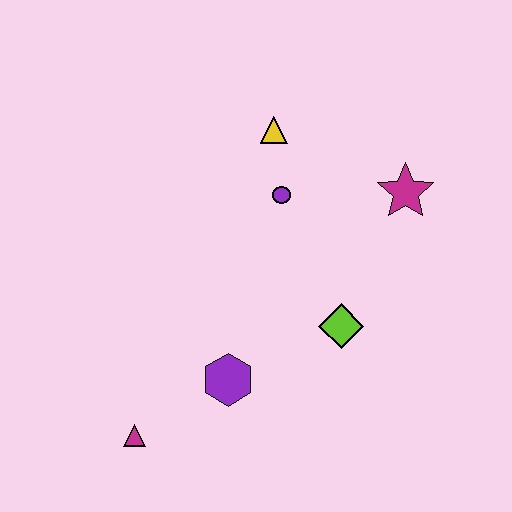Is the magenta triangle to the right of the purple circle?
No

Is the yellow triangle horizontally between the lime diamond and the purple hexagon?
Yes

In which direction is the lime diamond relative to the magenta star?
The lime diamond is below the magenta star.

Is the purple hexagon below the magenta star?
Yes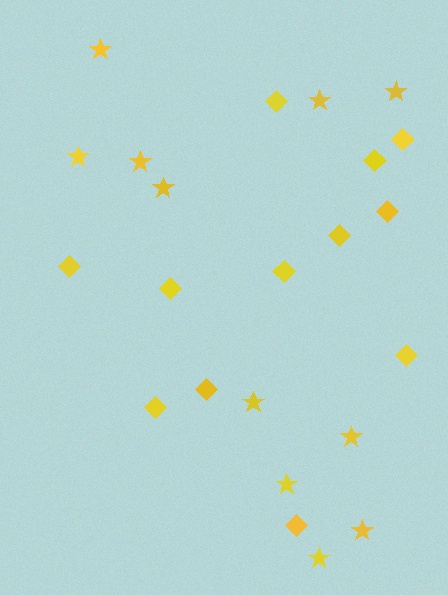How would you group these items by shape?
There are 2 groups: one group of stars (11) and one group of diamonds (12).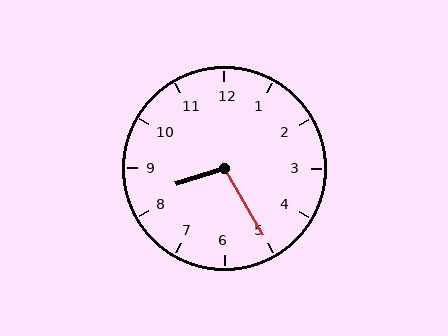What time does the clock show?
8:25.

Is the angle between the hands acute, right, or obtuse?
It is obtuse.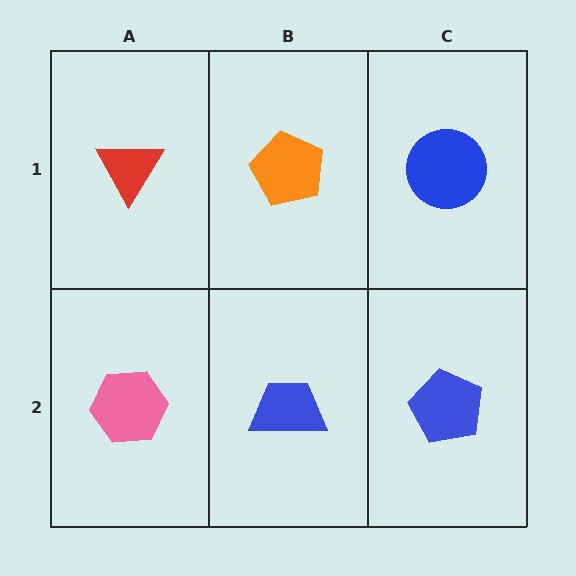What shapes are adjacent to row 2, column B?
An orange pentagon (row 1, column B), a pink hexagon (row 2, column A), a blue pentagon (row 2, column C).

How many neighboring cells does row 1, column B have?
3.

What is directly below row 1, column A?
A pink hexagon.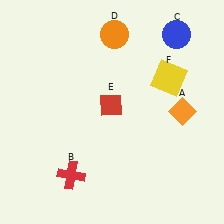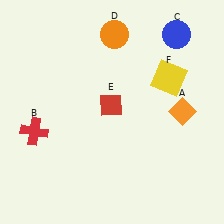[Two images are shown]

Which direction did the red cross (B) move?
The red cross (B) moved up.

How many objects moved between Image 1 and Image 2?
1 object moved between the two images.